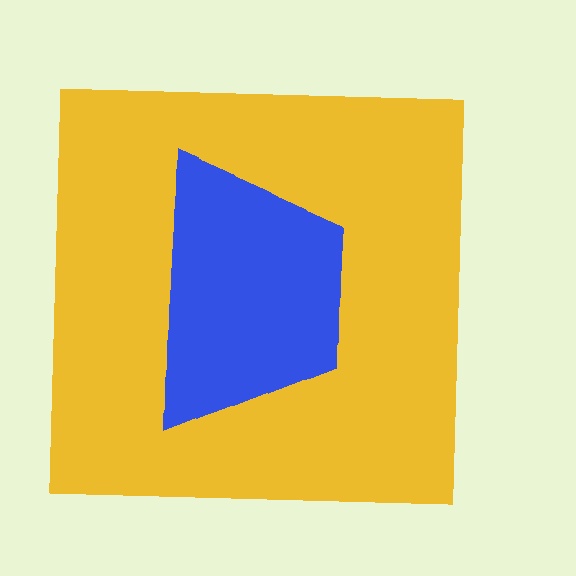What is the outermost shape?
The yellow square.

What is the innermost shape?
The blue trapezoid.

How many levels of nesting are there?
2.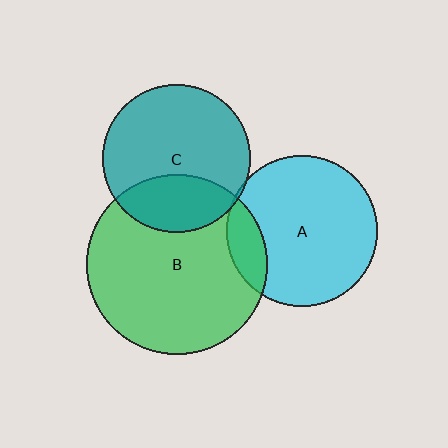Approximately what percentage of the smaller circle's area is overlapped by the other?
Approximately 15%.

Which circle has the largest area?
Circle B (green).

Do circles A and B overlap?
Yes.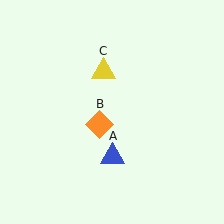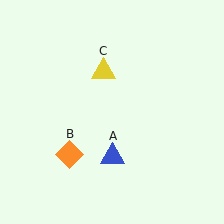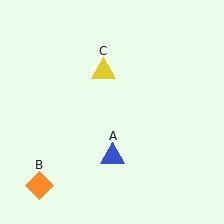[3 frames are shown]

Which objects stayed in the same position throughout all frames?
Blue triangle (object A) and yellow triangle (object C) remained stationary.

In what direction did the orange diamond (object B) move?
The orange diamond (object B) moved down and to the left.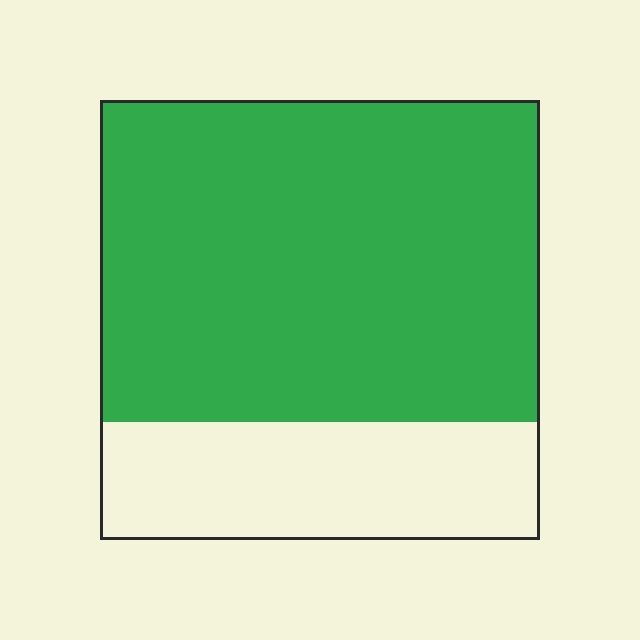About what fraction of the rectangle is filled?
About three quarters (3/4).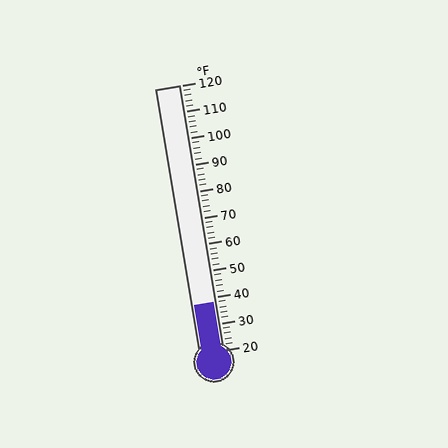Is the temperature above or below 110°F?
The temperature is below 110°F.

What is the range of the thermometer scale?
The thermometer scale ranges from 20°F to 120°F.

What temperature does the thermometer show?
The thermometer shows approximately 38°F.